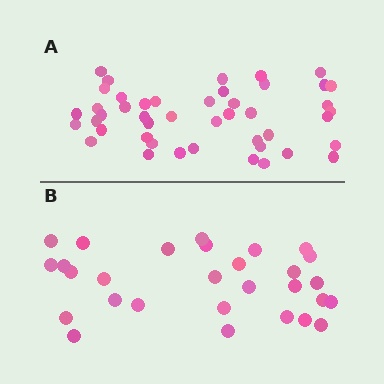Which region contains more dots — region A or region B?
Region A (the top region) has more dots.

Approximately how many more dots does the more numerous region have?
Region A has approximately 15 more dots than region B.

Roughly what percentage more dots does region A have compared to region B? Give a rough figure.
About 55% more.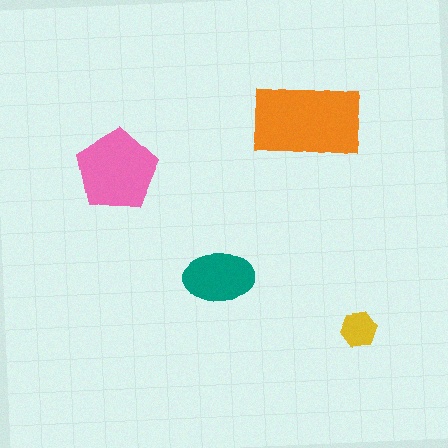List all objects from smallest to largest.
The yellow hexagon, the teal ellipse, the pink pentagon, the orange rectangle.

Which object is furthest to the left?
The pink pentagon is leftmost.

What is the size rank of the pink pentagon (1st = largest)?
2nd.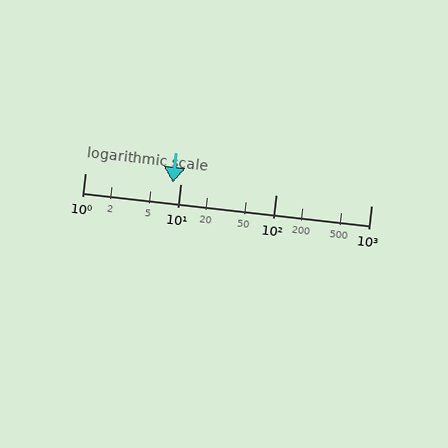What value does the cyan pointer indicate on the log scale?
The pointer indicates approximately 8.3.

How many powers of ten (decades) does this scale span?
The scale spans 3 decades, from 1 to 1000.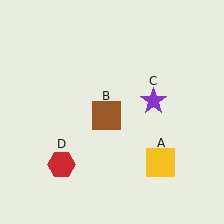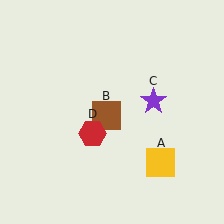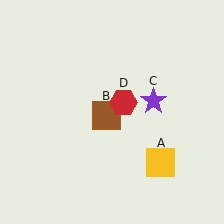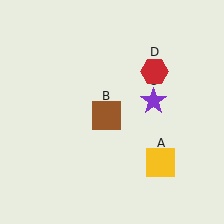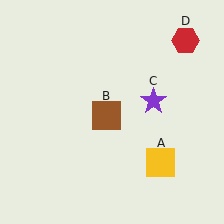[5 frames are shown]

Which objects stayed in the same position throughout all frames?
Yellow square (object A) and brown square (object B) and purple star (object C) remained stationary.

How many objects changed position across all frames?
1 object changed position: red hexagon (object D).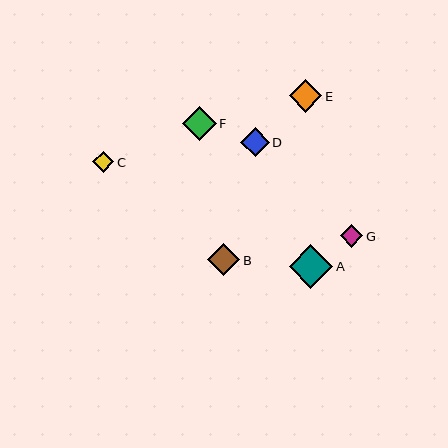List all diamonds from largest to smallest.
From largest to smallest: A, F, E, B, D, G, C.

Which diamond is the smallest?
Diamond C is the smallest with a size of approximately 21 pixels.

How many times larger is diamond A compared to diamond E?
Diamond A is approximately 1.4 times the size of diamond E.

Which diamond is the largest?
Diamond A is the largest with a size of approximately 44 pixels.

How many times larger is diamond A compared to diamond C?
Diamond A is approximately 2.1 times the size of diamond C.